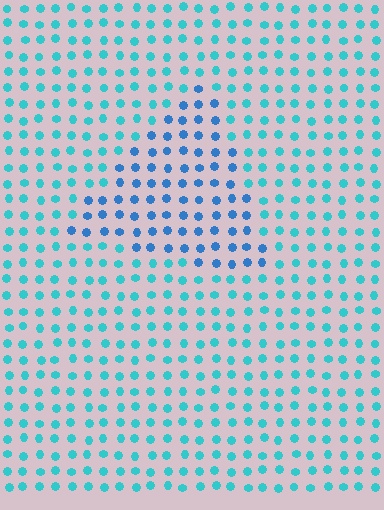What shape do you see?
I see a triangle.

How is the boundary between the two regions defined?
The boundary is defined purely by a slight shift in hue (about 30 degrees). Spacing, size, and orientation are identical on both sides.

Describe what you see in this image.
The image is filled with small cyan elements in a uniform arrangement. A triangle-shaped region is visible where the elements are tinted to a slightly different hue, forming a subtle color boundary.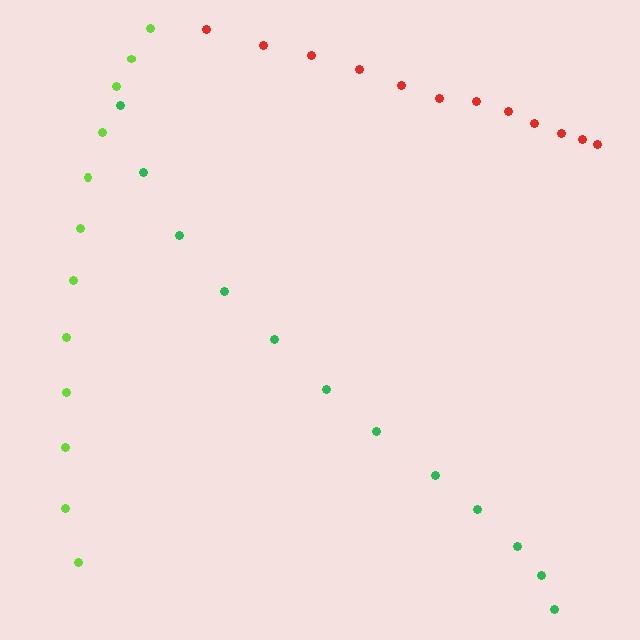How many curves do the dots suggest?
There are 3 distinct paths.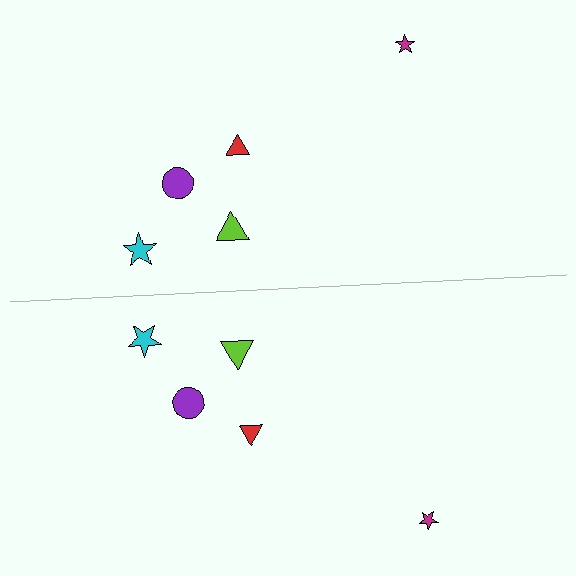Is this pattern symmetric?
Yes, this pattern has bilateral (reflection) symmetry.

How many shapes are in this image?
There are 10 shapes in this image.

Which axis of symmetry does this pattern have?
The pattern has a horizontal axis of symmetry running through the center of the image.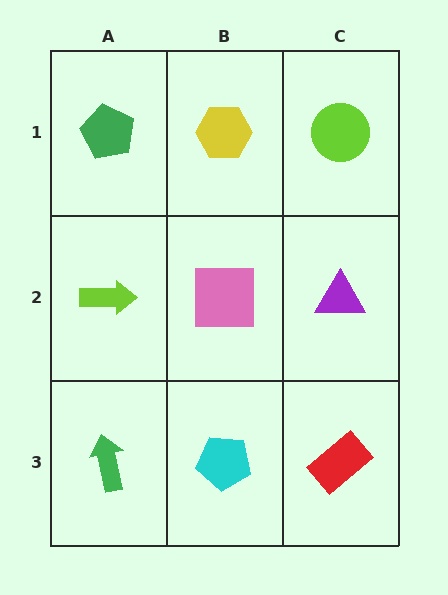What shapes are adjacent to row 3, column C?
A purple triangle (row 2, column C), a cyan pentagon (row 3, column B).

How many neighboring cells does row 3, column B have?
3.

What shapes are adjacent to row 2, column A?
A green pentagon (row 1, column A), a green arrow (row 3, column A), a pink square (row 2, column B).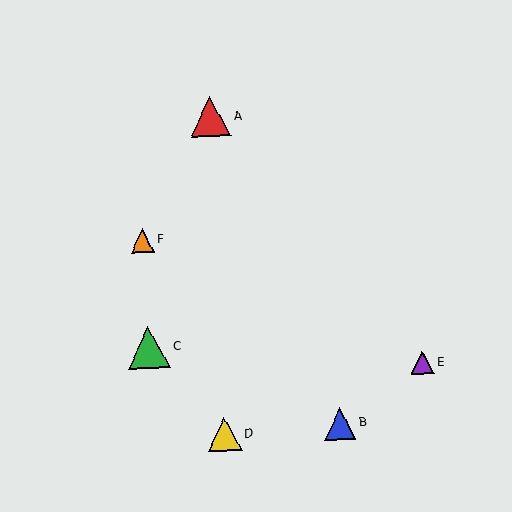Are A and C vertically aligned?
No, A is at x≈210 and C is at x≈149.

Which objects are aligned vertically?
Objects A, D are aligned vertically.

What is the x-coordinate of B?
Object B is at x≈340.